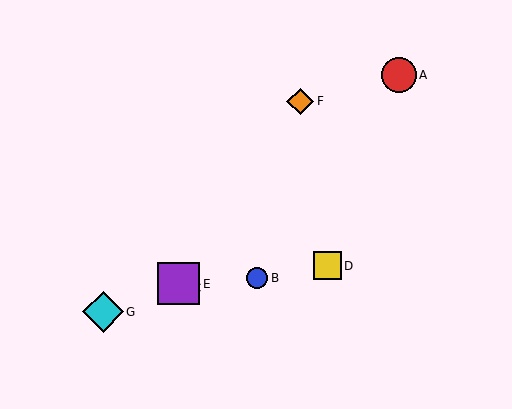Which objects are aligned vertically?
Objects C, E are aligned vertically.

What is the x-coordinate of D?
Object D is at x≈328.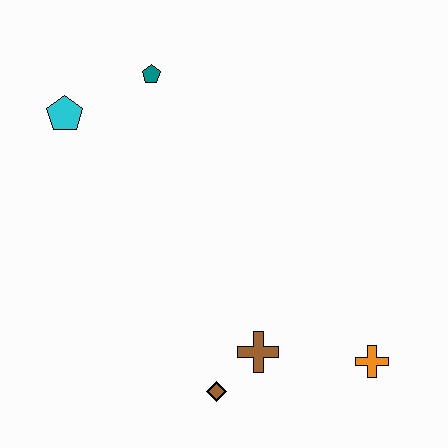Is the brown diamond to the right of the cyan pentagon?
Yes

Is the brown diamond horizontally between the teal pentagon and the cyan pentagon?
No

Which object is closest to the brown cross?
The brown diamond is closest to the brown cross.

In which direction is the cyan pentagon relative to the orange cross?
The cyan pentagon is to the left of the orange cross.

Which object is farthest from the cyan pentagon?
The orange cross is farthest from the cyan pentagon.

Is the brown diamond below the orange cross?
Yes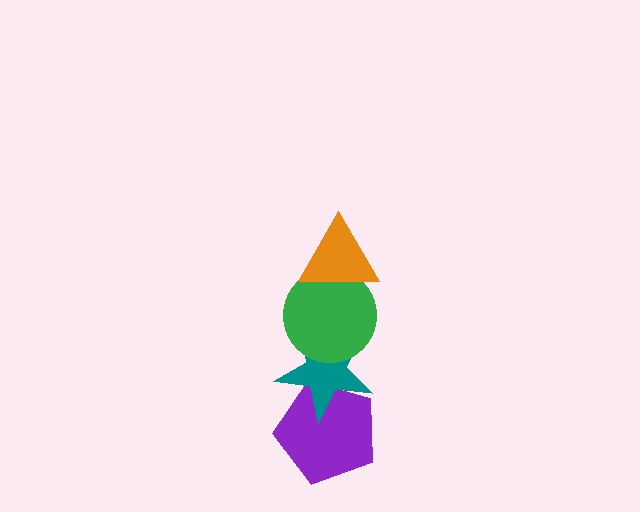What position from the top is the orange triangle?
The orange triangle is 1st from the top.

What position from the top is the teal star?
The teal star is 3rd from the top.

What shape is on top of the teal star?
The green circle is on top of the teal star.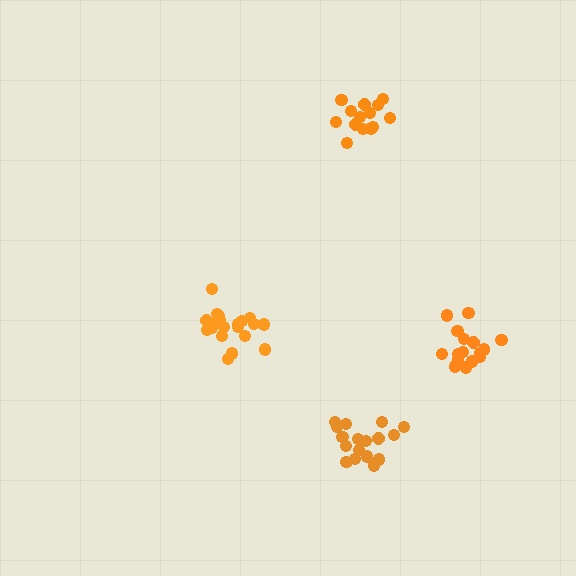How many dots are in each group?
Group 1: 17 dots, Group 2: 19 dots, Group 3: 16 dots, Group 4: 14 dots (66 total).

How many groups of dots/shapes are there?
There are 4 groups.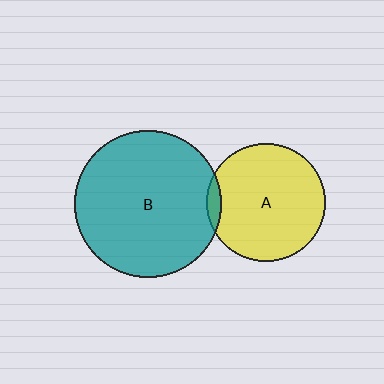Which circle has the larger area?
Circle B (teal).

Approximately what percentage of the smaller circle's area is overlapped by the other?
Approximately 5%.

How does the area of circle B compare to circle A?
Approximately 1.5 times.